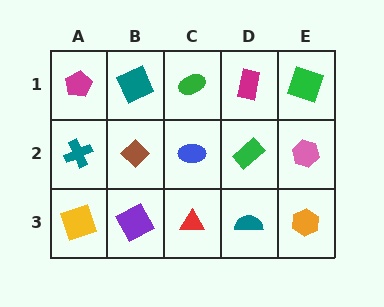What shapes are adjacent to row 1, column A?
A teal cross (row 2, column A), a teal square (row 1, column B).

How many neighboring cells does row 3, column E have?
2.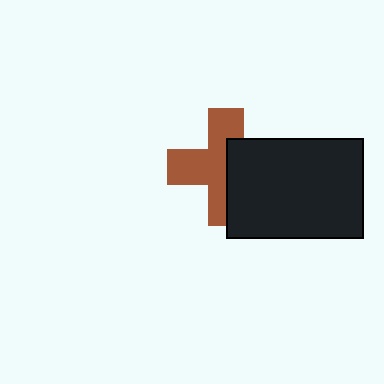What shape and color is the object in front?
The object in front is a black rectangle.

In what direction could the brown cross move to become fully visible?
The brown cross could move left. That would shift it out from behind the black rectangle entirely.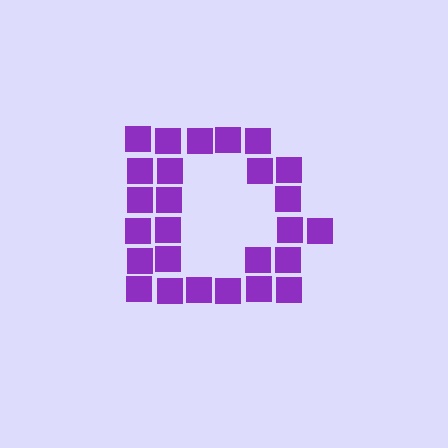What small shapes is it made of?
It is made of small squares.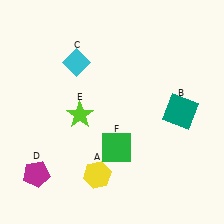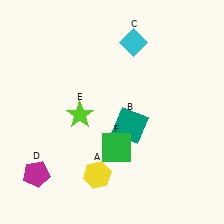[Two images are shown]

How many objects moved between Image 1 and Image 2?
2 objects moved between the two images.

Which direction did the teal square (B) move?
The teal square (B) moved left.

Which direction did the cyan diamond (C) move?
The cyan diamond (C) moved right.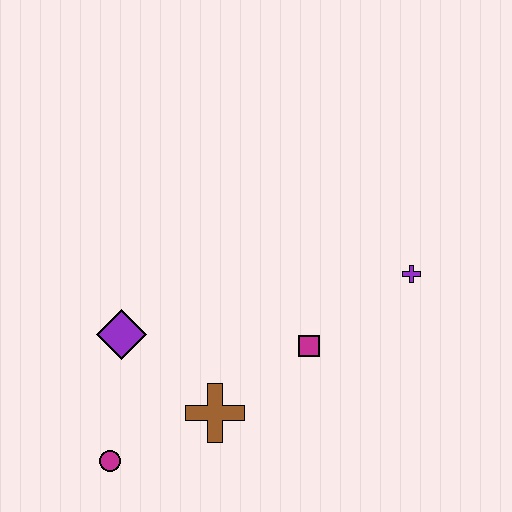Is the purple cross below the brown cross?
No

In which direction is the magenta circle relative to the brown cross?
The magenta circle is to the left of the brown cross.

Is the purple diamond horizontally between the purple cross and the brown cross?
No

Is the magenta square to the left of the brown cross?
No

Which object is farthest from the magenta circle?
The purple cross is farthest from the magenta circle.